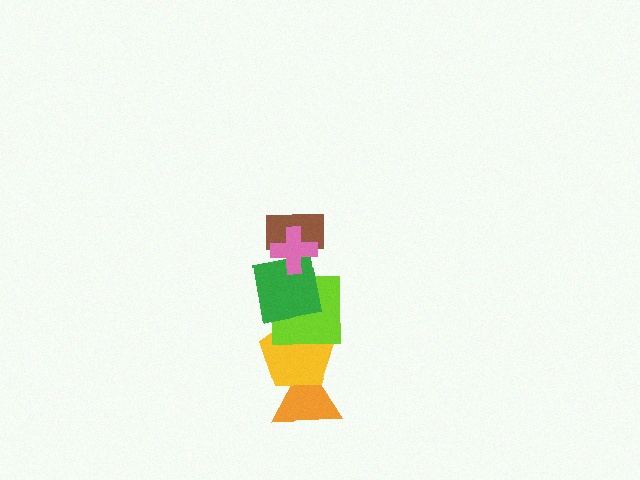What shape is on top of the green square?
The brown rectangle is on top of the green square.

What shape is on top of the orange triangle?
The yellow pentagon is on top of the orange triangle.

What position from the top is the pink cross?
The pink cross is 1st from the top.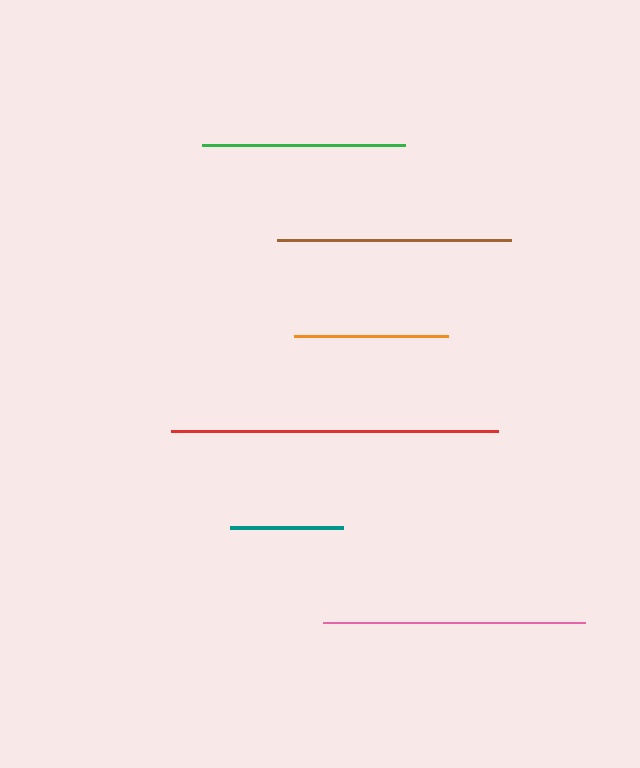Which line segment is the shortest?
The teal line is the shortest at approximately 113 pixels.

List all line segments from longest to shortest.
From longest to shortest: red, pink, brown, green, orange, teal.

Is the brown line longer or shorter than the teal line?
The brown line is longer than the teal line.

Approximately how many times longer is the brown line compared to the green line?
The brown line is approximately 1.2 times the length of the green line.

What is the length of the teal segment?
The teal segment is approximately 113 pixels long.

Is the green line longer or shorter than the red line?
The red line is longer than the green line.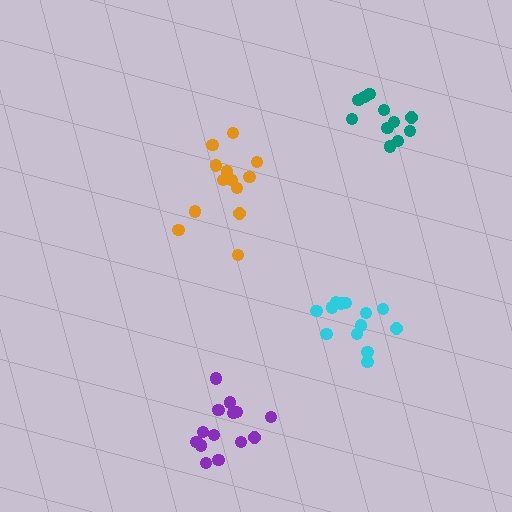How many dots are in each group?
Group 1: 13 dots, Group 2: 14 dots, Group 3: 13 dots, Group 4: 11 dots (51 total).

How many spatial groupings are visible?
There are 4 spatial groupings.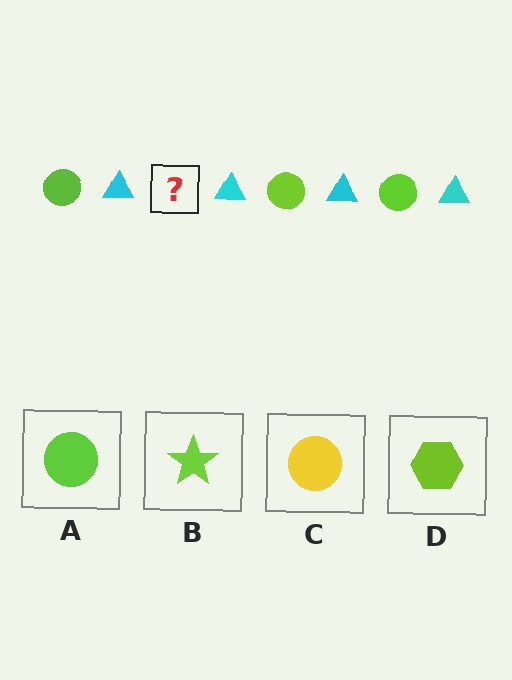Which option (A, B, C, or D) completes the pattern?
A.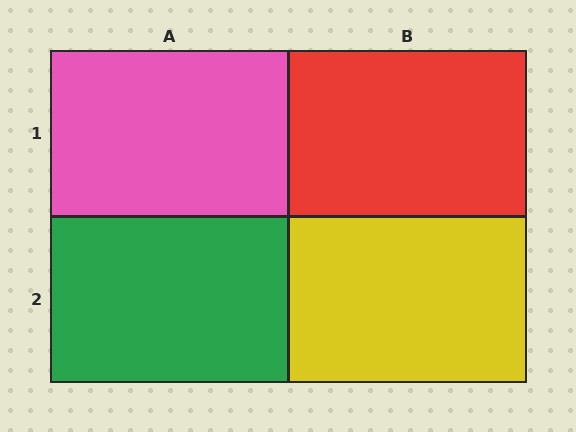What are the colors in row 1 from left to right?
Pink, red.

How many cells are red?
1 cell is red.